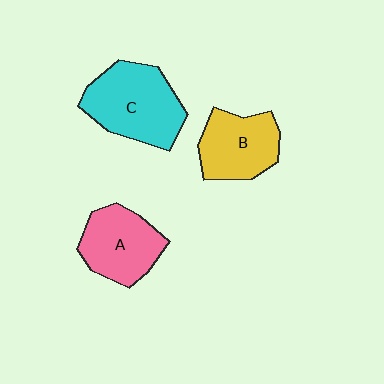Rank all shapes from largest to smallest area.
From largest to smallest: C (cyan), A (pink), B (yellow).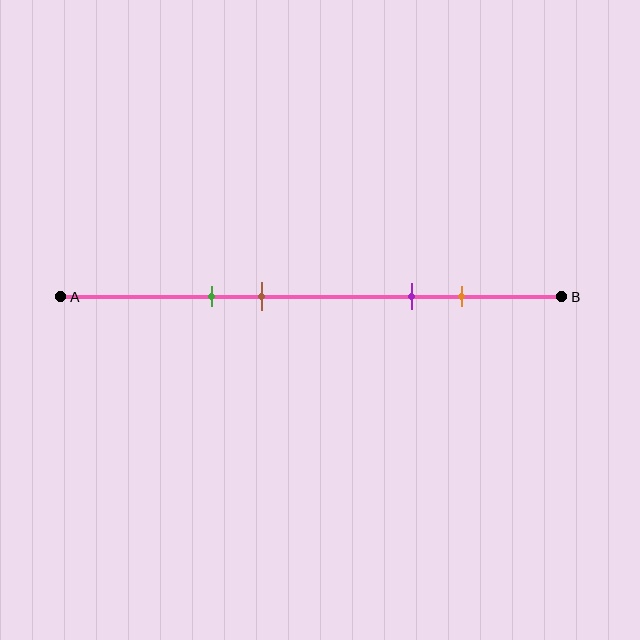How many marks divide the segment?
There are 4 marks dividing the segment.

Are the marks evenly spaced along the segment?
No, the marks are not evenly spaced.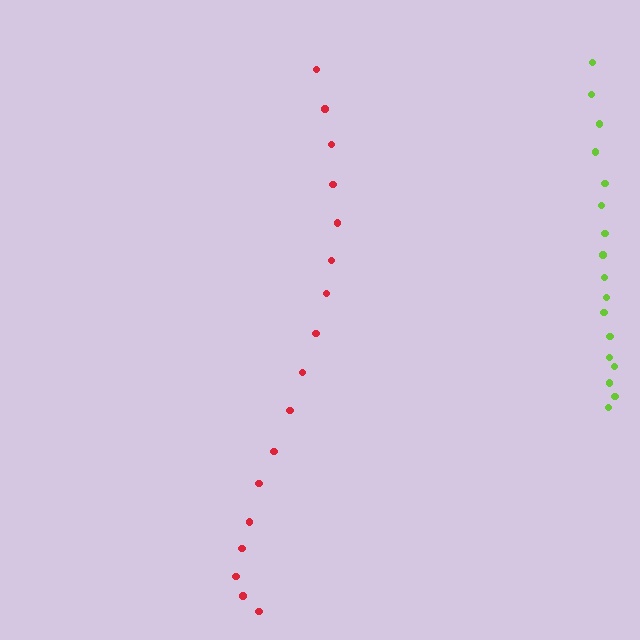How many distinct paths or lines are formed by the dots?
There are 2 distinct paths.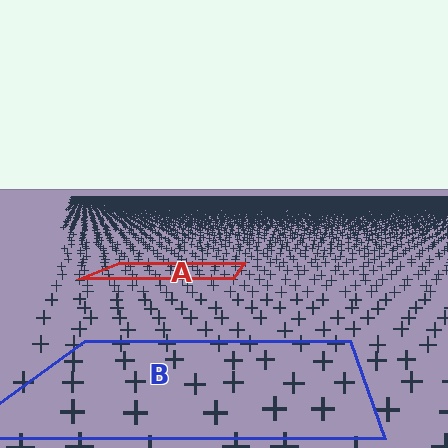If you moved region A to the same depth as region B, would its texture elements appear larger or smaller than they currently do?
They would appear larger. At a closer depth, the same texture elements are projected at a bigger on-screen size.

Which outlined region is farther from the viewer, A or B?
Region A is farther from the viewer — the texture elements inside it appear smaller and more densely packed.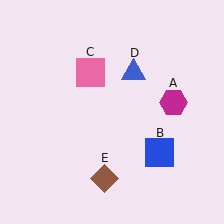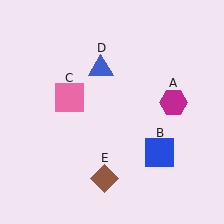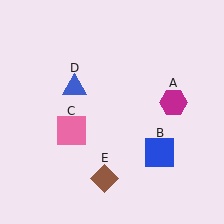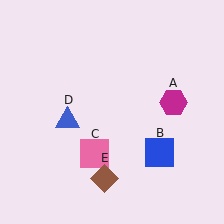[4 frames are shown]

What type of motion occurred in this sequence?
The pink square (object C), blue triangle (object D) rotated counterclockwise around the center of the scene.